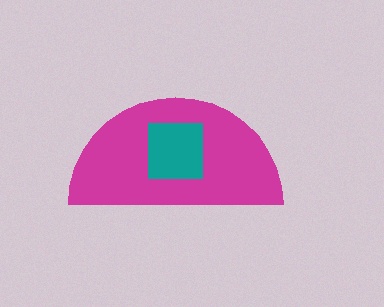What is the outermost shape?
The magenta semicircle.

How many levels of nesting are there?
2.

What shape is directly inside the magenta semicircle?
The teal square.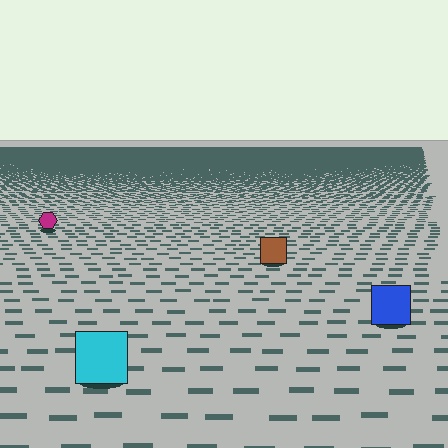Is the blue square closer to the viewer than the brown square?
Yes. The blue square is closer — you can tell from the texture gradient: the ground texture is coarser near it.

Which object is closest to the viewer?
The cyan square is closest. The texture marks near it are larger and more spread out.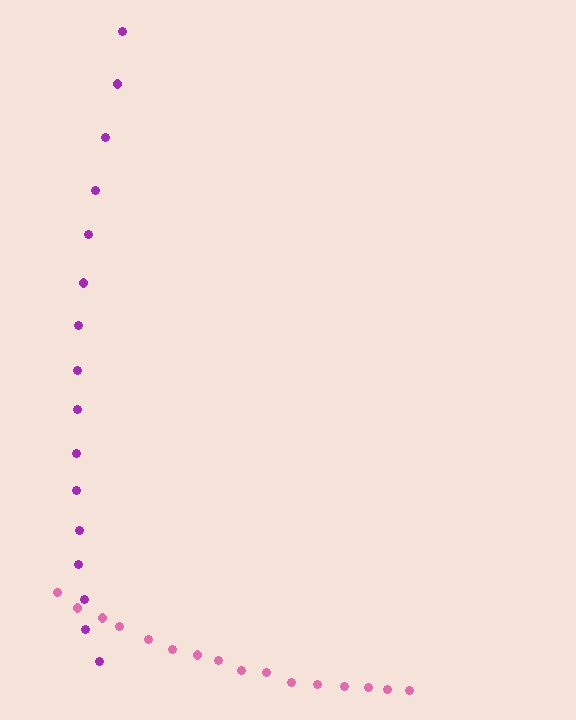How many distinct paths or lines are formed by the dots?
There are 2 distinct paths.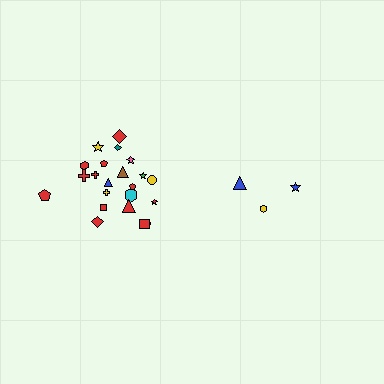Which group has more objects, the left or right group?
The left group.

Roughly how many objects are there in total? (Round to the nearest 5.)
Roughly 25 objects in total.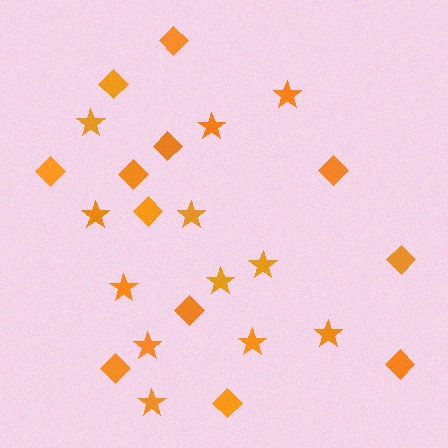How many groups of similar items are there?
There are 2 groups: one group of stars (12) and one group of diamonds (12).